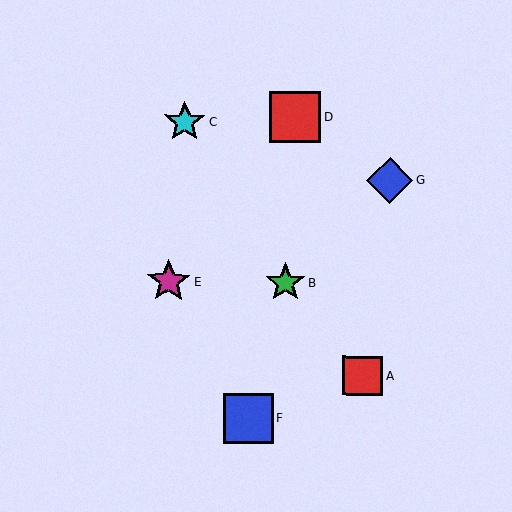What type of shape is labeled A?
Shape A is a red square.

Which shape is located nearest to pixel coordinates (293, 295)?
The green star (labeled B) at (285, 283) is nearest to that location.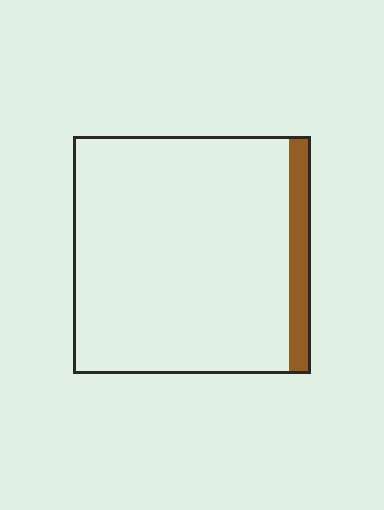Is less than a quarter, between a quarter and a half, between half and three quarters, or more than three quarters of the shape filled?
Less than a quarter.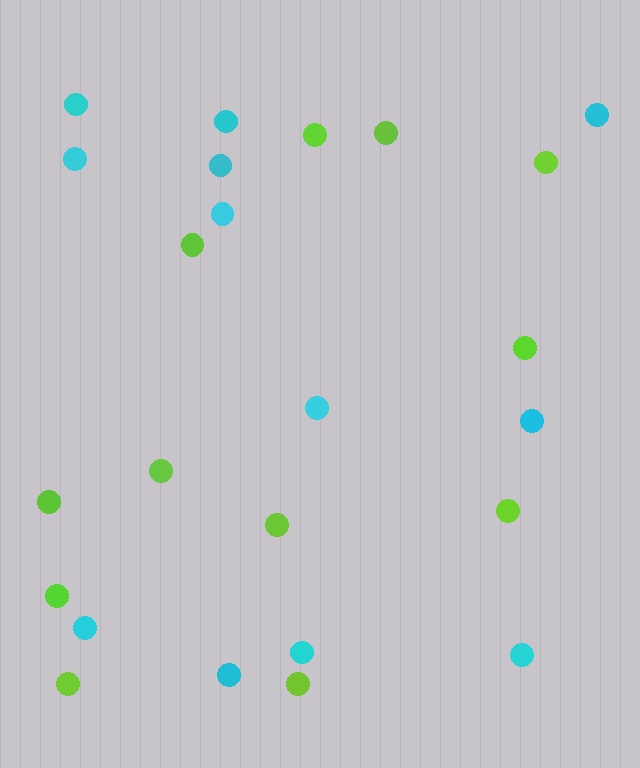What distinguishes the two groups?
There are 2 groups: one group of lime circles (12) and one group of cyan circles (12).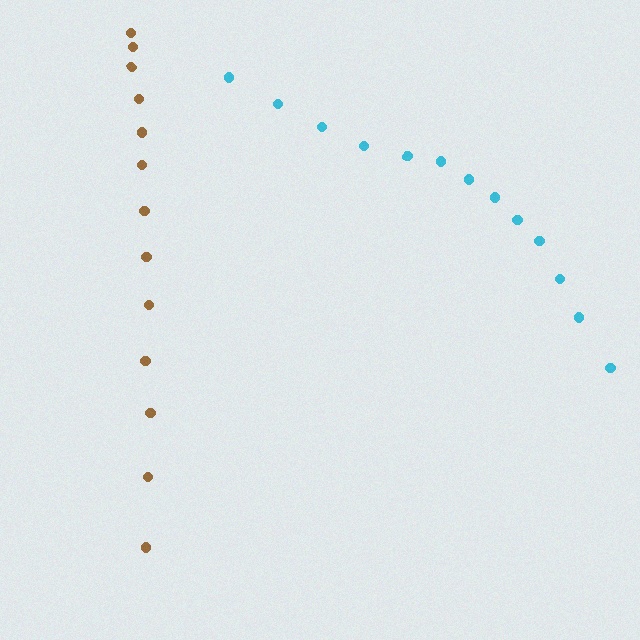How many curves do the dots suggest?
There are 2 distinct paths.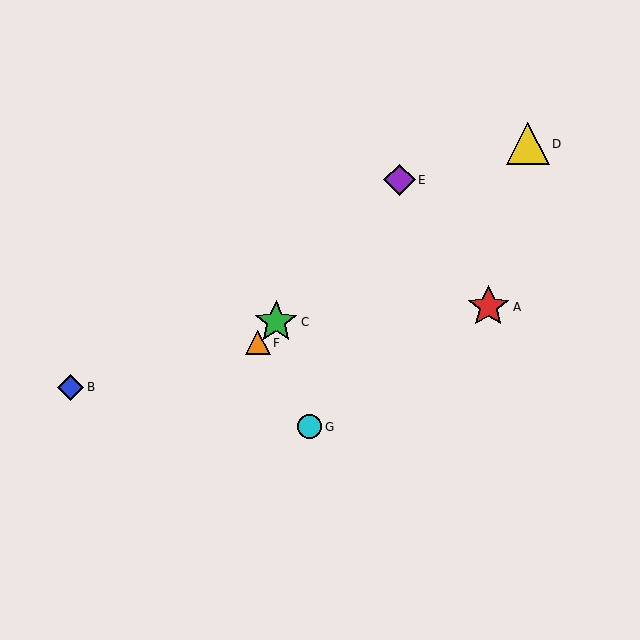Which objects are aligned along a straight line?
Objects C, E, F are aligned along a straight line.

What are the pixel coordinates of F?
Object F is at (258, 343).